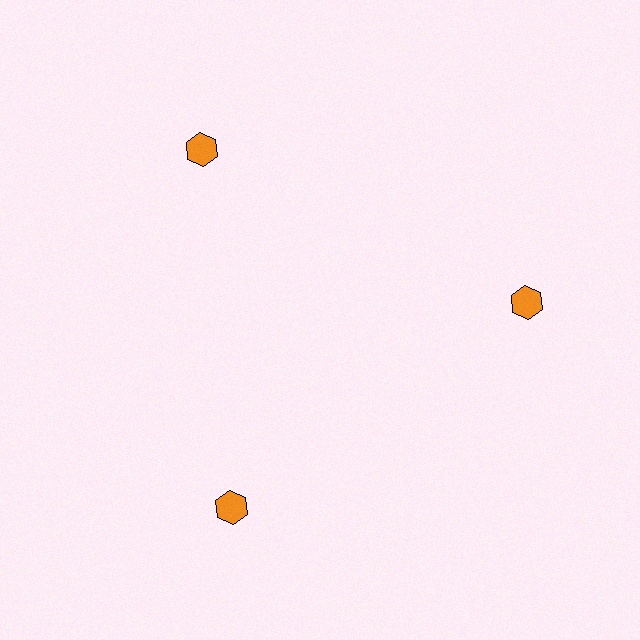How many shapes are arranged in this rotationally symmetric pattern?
There are 3 shapes, arranged in 3 groups of 1.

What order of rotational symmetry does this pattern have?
This pattern has 3-fold rotational symmetry.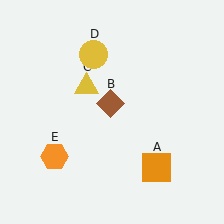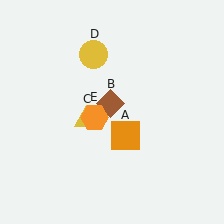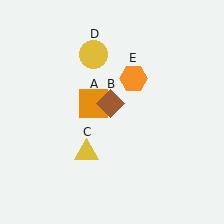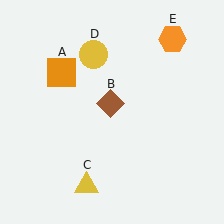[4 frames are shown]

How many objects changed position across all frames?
3 objects changed position: orange square (object A), yellow triangle (object C), orange hexagon (object E).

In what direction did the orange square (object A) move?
The orange square (object A) moved up and to the left.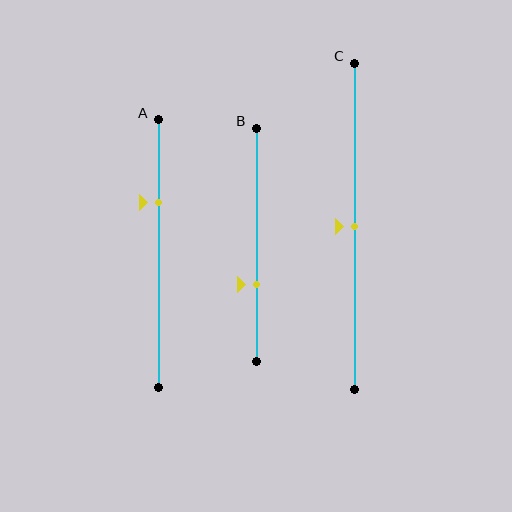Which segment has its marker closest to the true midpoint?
Segment C has its marker closest to the true midpoint.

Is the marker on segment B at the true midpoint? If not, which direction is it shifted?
No, the marker on segment B is shifted downward by about 17% of the segment length.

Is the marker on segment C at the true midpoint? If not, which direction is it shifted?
Yes, the marker on segment C is at the true midpoint.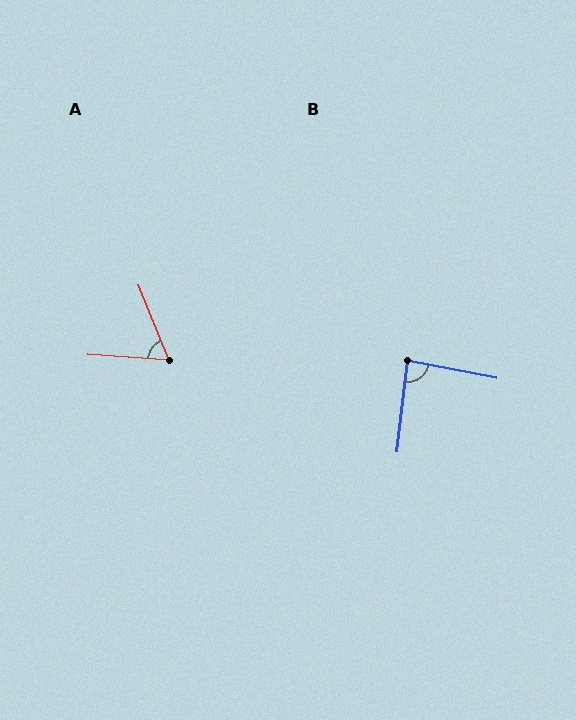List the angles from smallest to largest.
A (65°), B (86°).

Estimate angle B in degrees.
Approximately 86 degrees.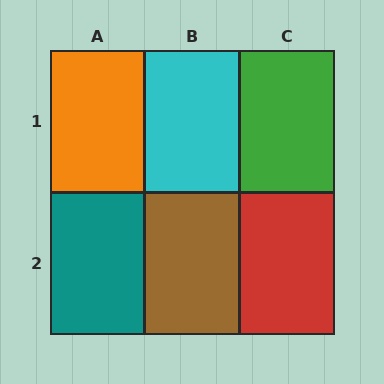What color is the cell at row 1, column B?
Cyan.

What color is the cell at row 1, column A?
Orange.